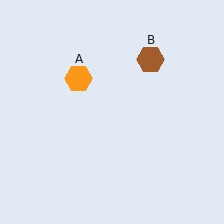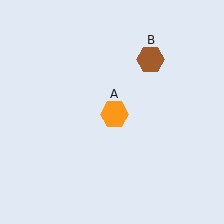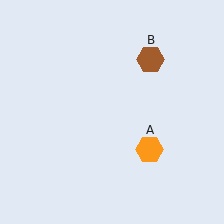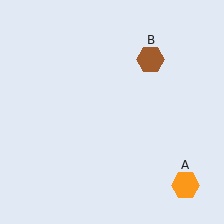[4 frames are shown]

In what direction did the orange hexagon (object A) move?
The orange hexagon (object A) moved down and to the right.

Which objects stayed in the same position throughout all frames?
Brown hexagon (object B) remained stationary.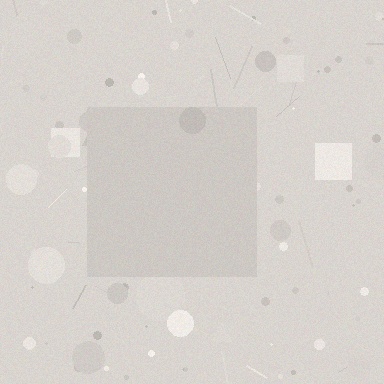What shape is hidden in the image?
A square is hidden in the image.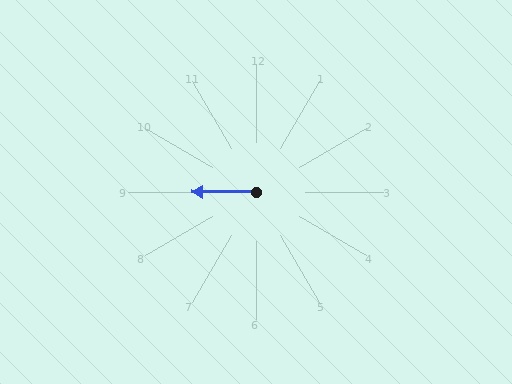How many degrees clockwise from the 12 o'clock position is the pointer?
Approximately 270 degrees.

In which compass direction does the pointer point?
West.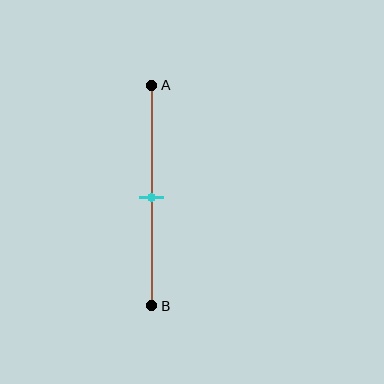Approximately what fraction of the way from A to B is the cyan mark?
The cyan mark is approximately 50% of the way from A to B.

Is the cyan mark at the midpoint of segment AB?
Yes, the mark is approximately at the midpoint.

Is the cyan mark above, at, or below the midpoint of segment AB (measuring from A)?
The cyan mark is approximately at the midpoint of segment AB.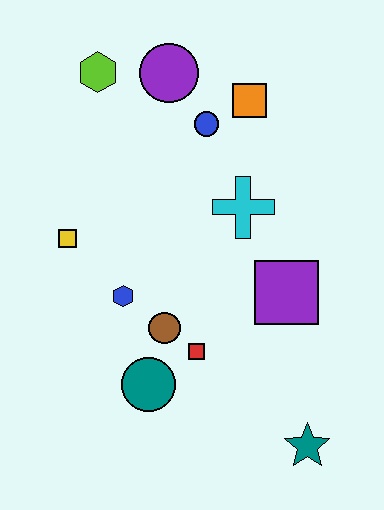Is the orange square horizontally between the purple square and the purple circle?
Yes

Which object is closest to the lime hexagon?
The purple circle is closest to the lime hexagon.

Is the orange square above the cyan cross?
Yes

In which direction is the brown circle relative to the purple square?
The brown circle is to the left of the purple square.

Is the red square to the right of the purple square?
No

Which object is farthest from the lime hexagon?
The teal star is farthest from the lime hexagon.